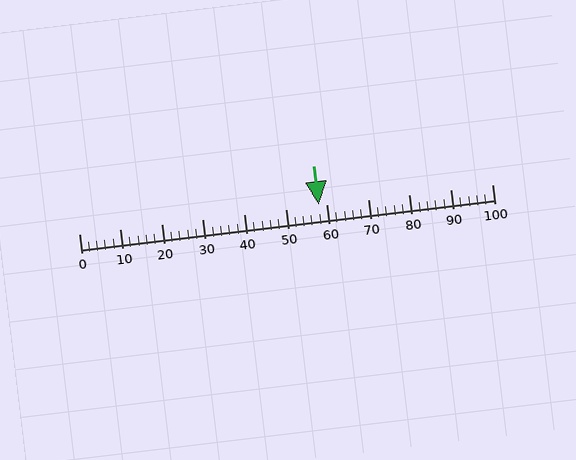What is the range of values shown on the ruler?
The ruler shows values from 0 to 100.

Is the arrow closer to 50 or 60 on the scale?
The arrow is closer to 60.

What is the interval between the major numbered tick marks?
The major tick marks are spaced 10 units apart.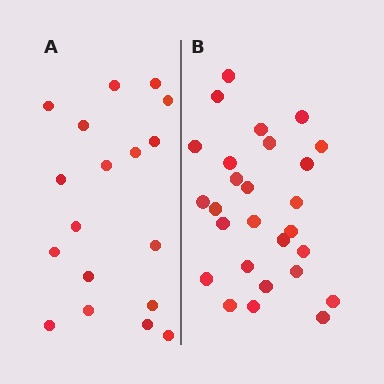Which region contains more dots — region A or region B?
Region B (the right region) has more dots.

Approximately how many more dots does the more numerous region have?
Region B has roughly 8 or so more dots than region A.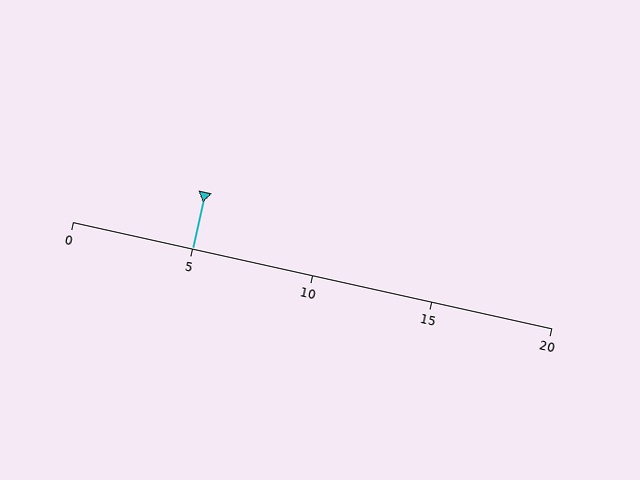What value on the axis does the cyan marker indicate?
The marker indicates approximately 5.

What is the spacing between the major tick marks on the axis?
The major ticks are spaced 5 apart.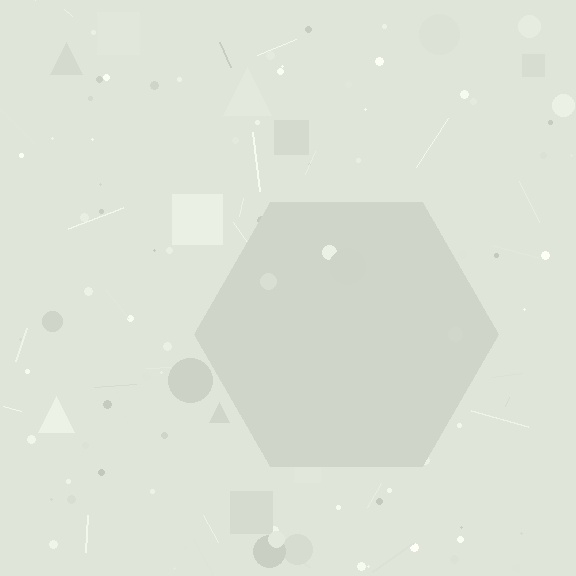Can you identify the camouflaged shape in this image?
The camouflaged shape is a hexagon.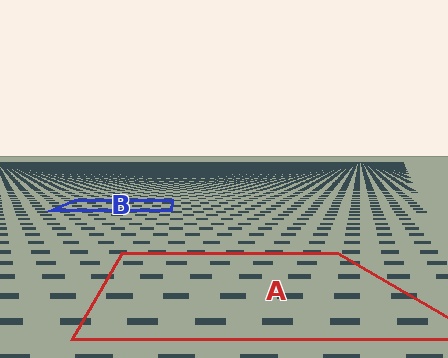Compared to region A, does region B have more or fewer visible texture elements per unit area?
Region B has more texture elements per unit area — they are packed more densely because it is farther away.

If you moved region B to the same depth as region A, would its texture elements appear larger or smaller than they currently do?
They would appear larger. At a closer depth, the same texture elements are projected at a bigger on-screen size.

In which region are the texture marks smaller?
The texture marks are smaller in region B, because it is farther away.